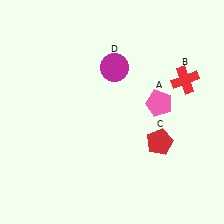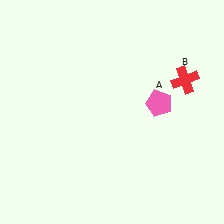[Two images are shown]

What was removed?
The red pentagon (C), the magenta circle (D) were removed in Image 2.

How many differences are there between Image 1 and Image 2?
There are 2 differences between the two images.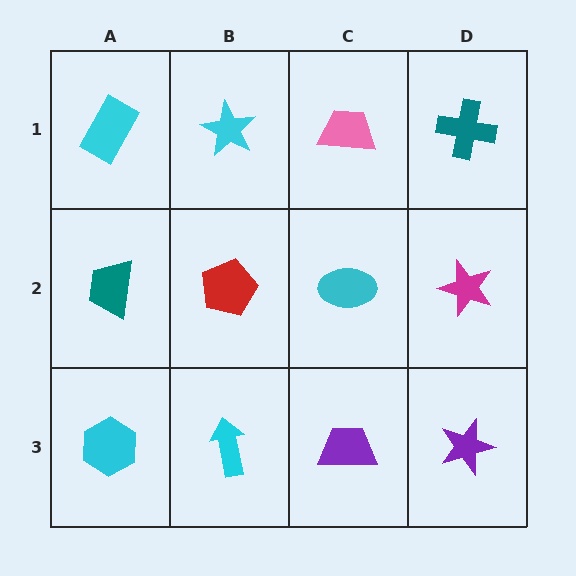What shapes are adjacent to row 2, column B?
A cyan star (row 1, column B), a cyan arrow (row 3, column B), a teal trapezoid (row 2, column A), a cyan ellipse (row 2, column C).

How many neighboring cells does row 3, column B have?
3.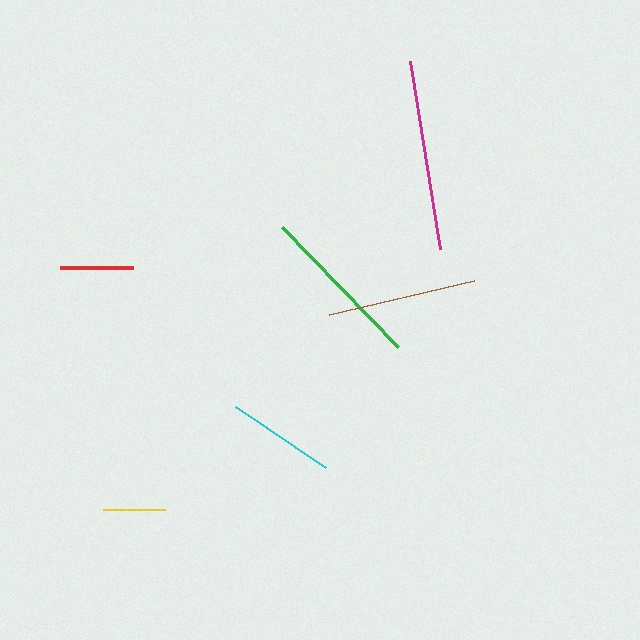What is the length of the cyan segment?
The cyan segment is approximately 109 pixels long.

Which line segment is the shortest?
The yellow line is the shortest at approximately 61 pixels.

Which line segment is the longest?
The magenta line is the longest at approximately 191 pixels.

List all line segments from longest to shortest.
From longest to shortest: magenta, green, brown, cyan, red, yellow.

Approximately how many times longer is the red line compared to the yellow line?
The red line is approximately 1.2 times the length of the yellow line.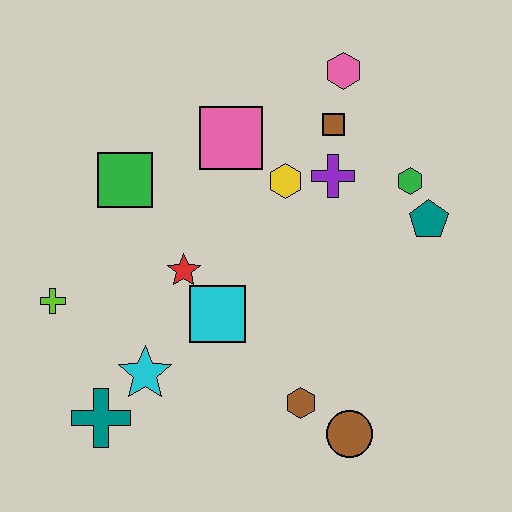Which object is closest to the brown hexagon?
The brown circle is closest to the brown hexagon.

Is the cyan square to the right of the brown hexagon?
No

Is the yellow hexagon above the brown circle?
Yes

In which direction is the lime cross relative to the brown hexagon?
The lime cross is to the left of the brown hexagon.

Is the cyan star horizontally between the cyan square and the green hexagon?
No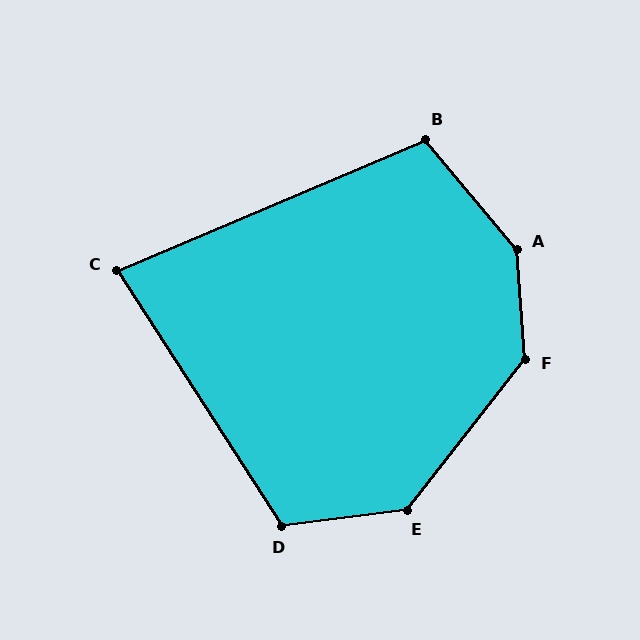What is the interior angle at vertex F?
Approximately 138 degrees (obtuse).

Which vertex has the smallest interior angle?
C, at approximately 80 degrees.